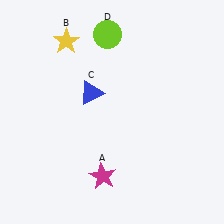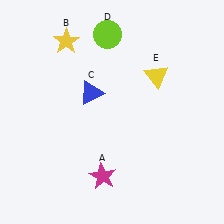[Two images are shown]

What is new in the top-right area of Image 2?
A yellow triangle (E) was added in the top-right area of Image 2.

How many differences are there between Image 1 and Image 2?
There is 1 difference between the two images.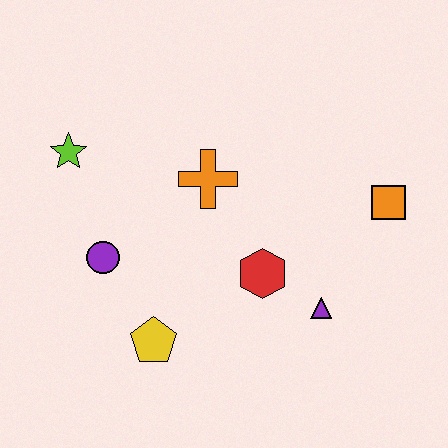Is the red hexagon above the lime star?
No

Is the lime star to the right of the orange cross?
No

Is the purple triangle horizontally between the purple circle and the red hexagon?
No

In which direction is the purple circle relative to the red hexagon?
The purple circle is to the left of the red hexagon.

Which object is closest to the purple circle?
The yellow pentagon is closest to the purple circle.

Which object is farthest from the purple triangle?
The lime star is farthest from the purple triangle.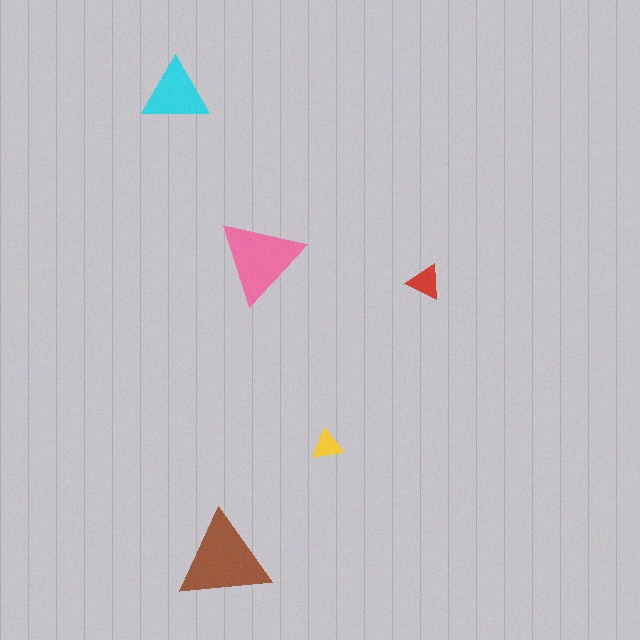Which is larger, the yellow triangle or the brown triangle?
The brown one.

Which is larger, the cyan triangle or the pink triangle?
The pink one.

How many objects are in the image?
There are 5 objects in the image.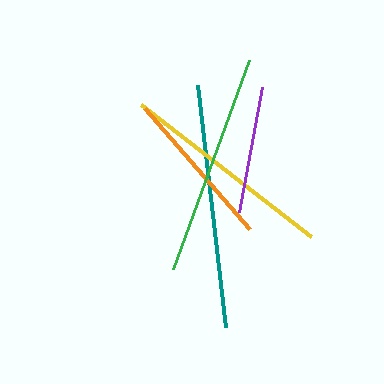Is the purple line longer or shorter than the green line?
The green line is longer than the purple line.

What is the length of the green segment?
The green segment is approximately 223 pixels long.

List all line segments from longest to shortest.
From longest to shortest: teal, green, yellow, orange, purple.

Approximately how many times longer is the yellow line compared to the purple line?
The yellow line is approximately 1.7 times the length of the purple line.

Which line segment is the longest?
The teal line is the longest at approximately 243 pixels.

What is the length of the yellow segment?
The yellow segment is approximately 215 pixels long.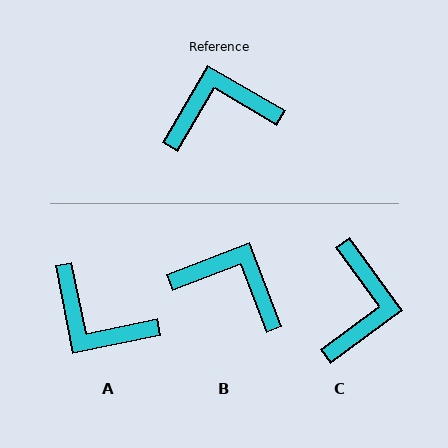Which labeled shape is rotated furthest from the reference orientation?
A, about 132 degrees away.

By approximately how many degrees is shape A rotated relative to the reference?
Approximately 132 degrees counter-clockwise.